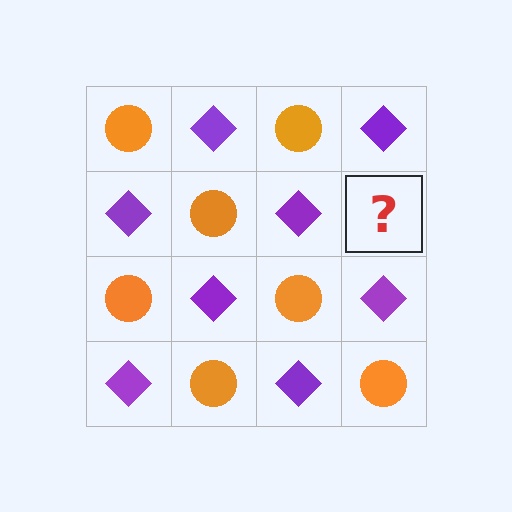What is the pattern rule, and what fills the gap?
The rule is that it alternates orange circle and purple diamond in a checkerboard pattern. The gap should be filled with an orange circle.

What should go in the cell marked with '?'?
The missing cell should contain an orange circle.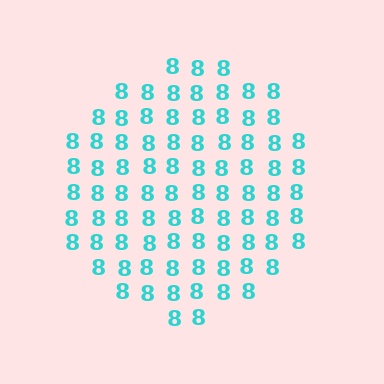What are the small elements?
The small elements are digit 8's.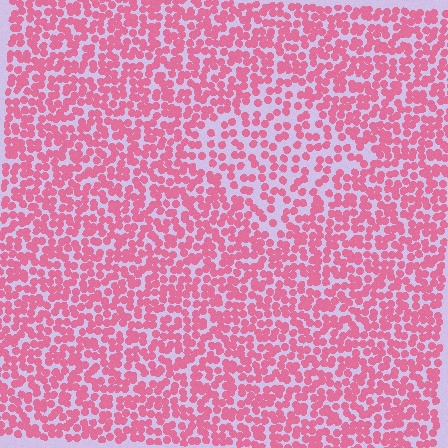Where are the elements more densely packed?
The elements are more densely packed outside the diamond boundary.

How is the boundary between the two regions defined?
The boundary is defined by a change in element density (approximately 1.7x ratio). All elements are the same color, size, and shape.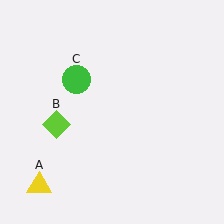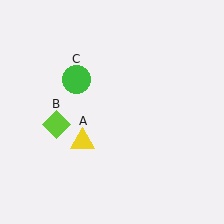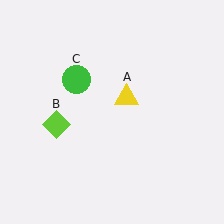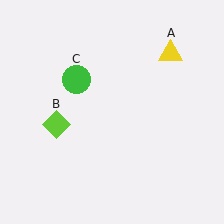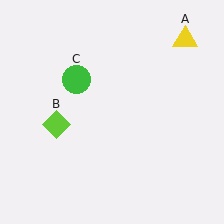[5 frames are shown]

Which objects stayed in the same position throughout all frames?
Lime diamond (object B) and green circle (object C) remained stationary.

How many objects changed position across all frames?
1 object changed position: yellow triangle (object A).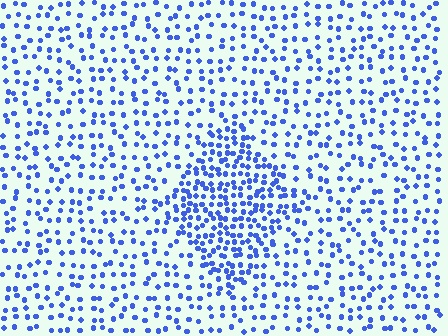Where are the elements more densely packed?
The elements are more densely packed inside the diamond boundary.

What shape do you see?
I see a diamond.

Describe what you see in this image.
The image contains small blue elements arranged at two different densities. A diamond-shaped region is visible where the elements are more densely packed than the surrounding area.